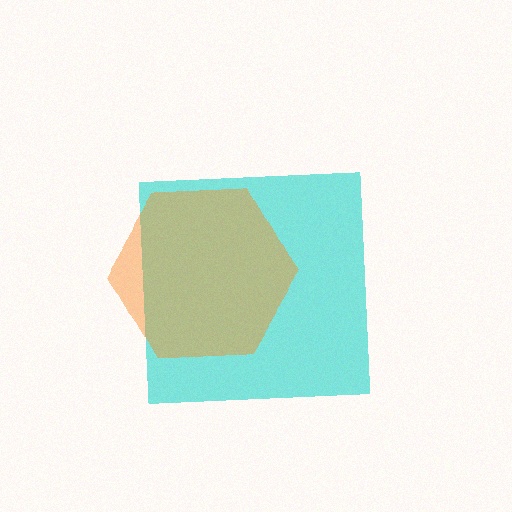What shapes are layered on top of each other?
The layered shapes are: a cyan square, an orange hexagon.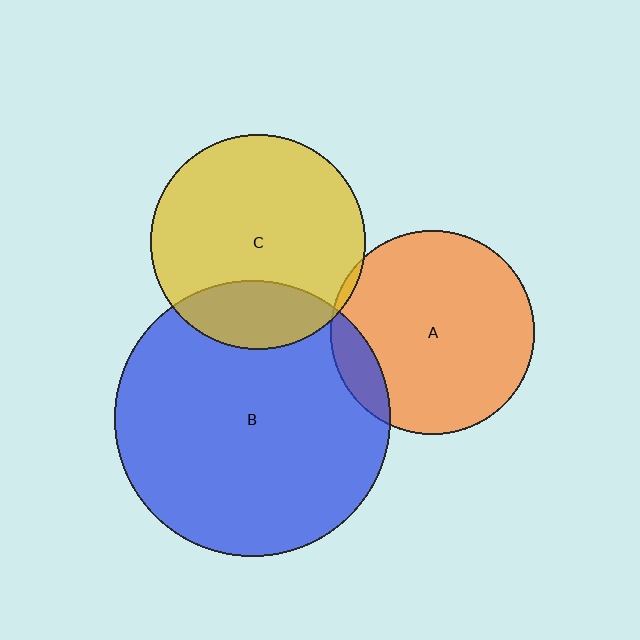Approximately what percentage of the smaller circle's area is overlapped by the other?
Approximately 5%.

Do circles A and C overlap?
Yes.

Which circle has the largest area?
Circle B (blue).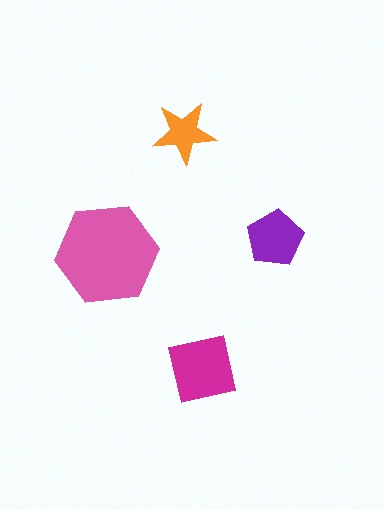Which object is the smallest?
The orange star.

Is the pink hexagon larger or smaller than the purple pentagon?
Larger.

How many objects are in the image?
There are 4 objects in the image.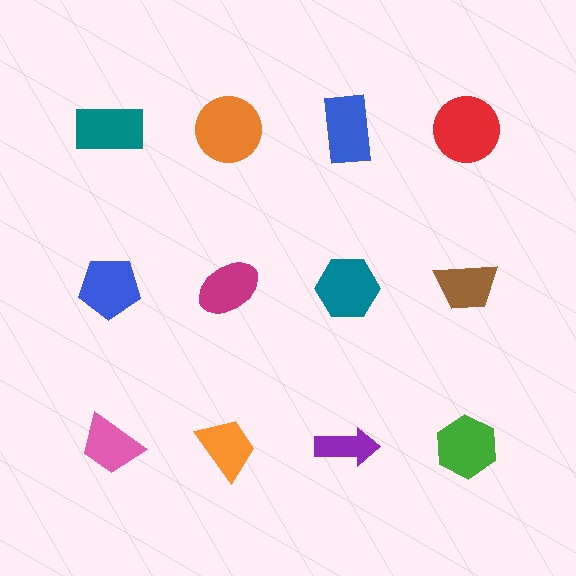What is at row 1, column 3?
A blue rectangle.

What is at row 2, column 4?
A brown trapezoid.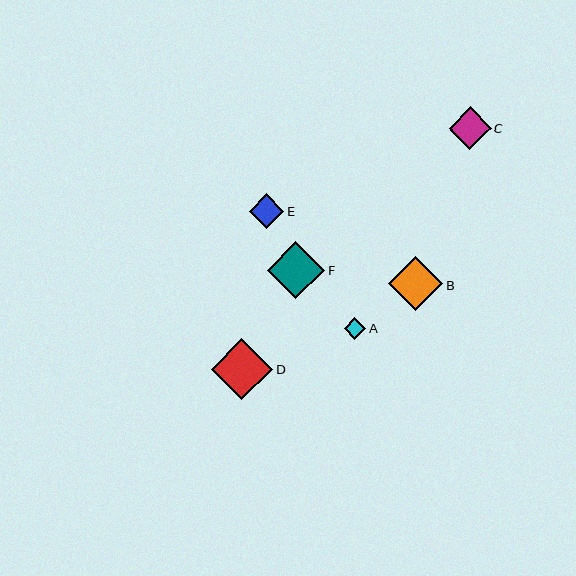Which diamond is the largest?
Diamond D is the largest with a size of approximately 61 pixels.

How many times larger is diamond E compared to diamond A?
Diamond E is approximately 1.6 times the size of diamond A.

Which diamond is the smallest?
Diamond A is the smallest with a size of approximately 22 pixels.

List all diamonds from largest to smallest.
From largest to smallest: D, F, B, C, E, A.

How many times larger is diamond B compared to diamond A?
Diamond B is approximately 2.5 times the size of diamond A.